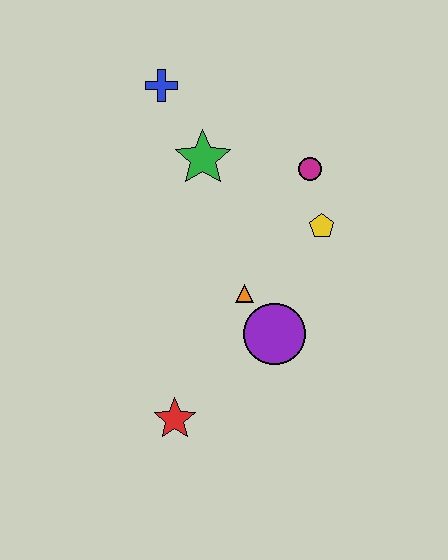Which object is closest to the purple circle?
The orange triangle is closest to the purple circle.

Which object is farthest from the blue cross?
The red star is farthest from the blue cross.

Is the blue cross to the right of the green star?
No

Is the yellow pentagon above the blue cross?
No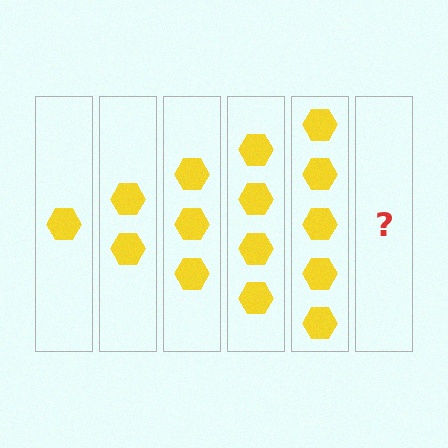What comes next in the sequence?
The next element should be 6 hexagons.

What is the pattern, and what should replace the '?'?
The pattern is that each step adds one more hexagon. The '?' should be 6 hexagons.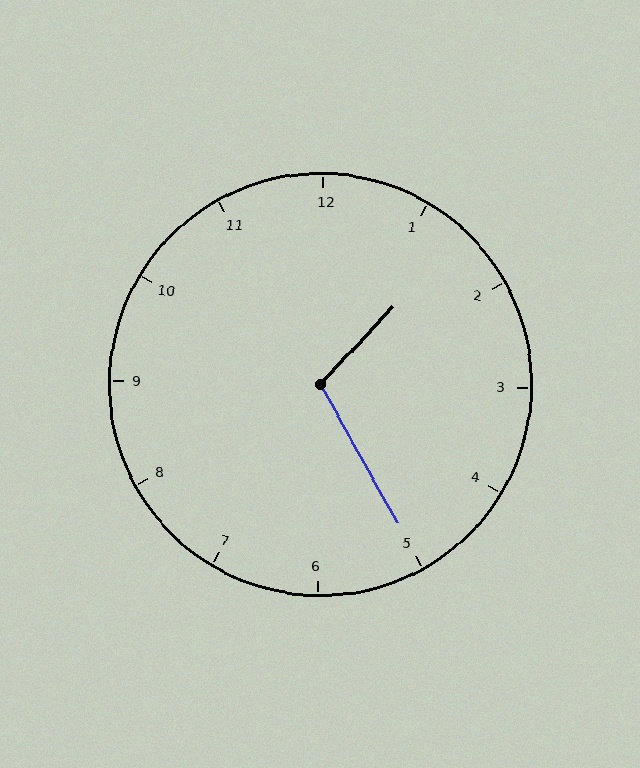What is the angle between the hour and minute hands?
Approximately 108 degrees.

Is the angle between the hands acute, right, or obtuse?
It is obtuse.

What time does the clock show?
1:25.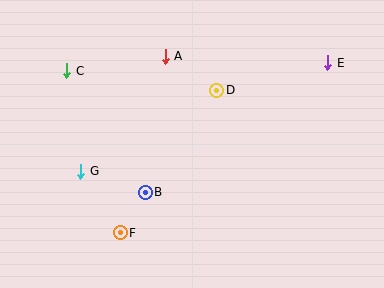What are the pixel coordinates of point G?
Point G is at (81, 171).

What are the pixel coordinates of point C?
Point C is at (67, 71).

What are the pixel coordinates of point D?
Point D is at (217, 90).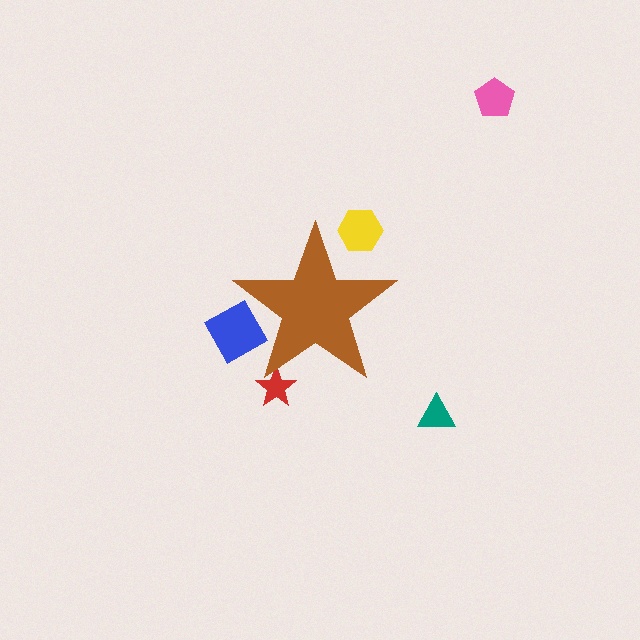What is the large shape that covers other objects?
A brown star.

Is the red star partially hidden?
Yes, the red star is partially hidden behind the brown star.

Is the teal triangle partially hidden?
No, the teal triangle is fully visible.